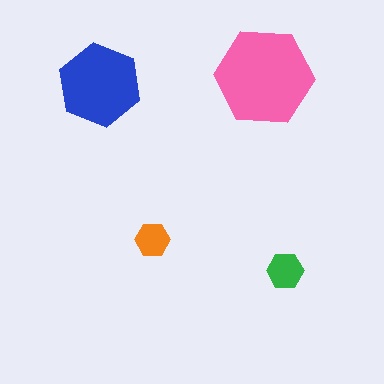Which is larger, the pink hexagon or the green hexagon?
The pink one.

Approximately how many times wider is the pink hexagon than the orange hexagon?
About 3 times wider.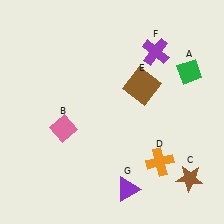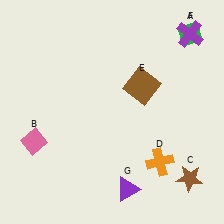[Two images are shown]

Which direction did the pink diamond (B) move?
The pink diamond (B) moved left.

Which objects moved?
The objects that moved are: the green diamond (A), the pink diamond (B), the purple cross (F).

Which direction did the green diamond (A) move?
The green diamond (A) moved up.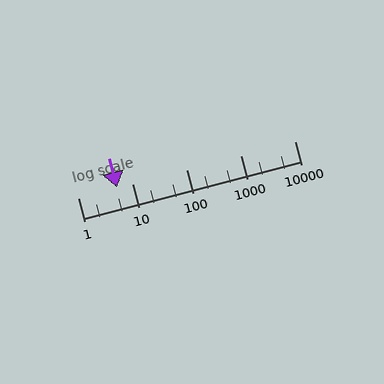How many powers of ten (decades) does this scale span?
The scale spans 4 decades, from 1 to 10000.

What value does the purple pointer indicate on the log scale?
The pointer indicates approximately 5.3.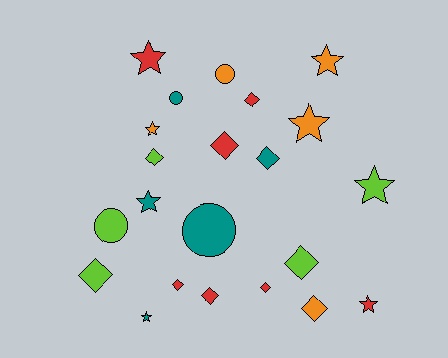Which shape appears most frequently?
Diamond, with 10 objects.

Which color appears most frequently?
Red, with 7 objects.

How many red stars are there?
There are 2 red stars.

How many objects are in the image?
There are 22 objects.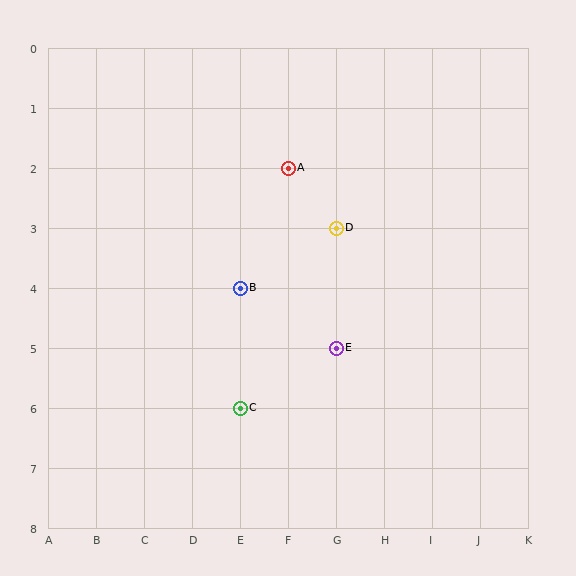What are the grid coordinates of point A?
Point A is at grid coordinates (F, 2).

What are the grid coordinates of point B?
Point B is at grid coordinates (E, 4).